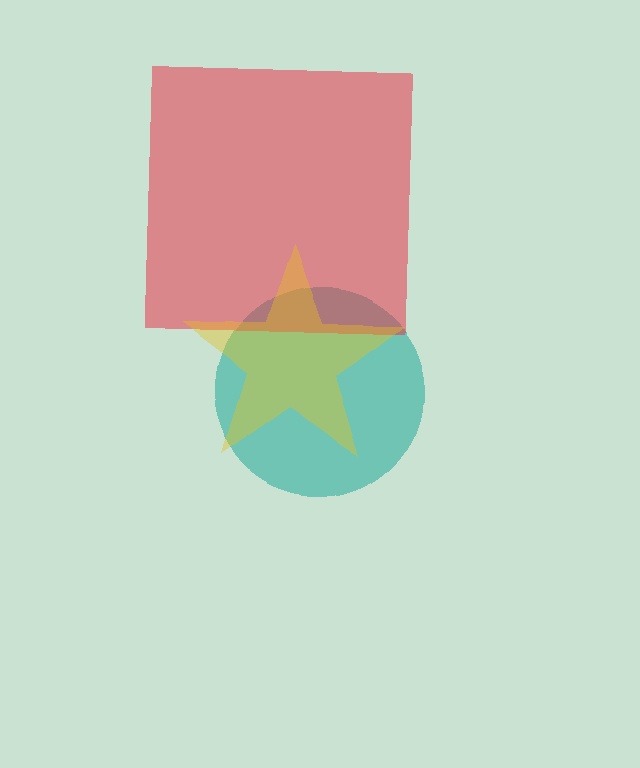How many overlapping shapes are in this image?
There are 3 overlapping shapes in the image.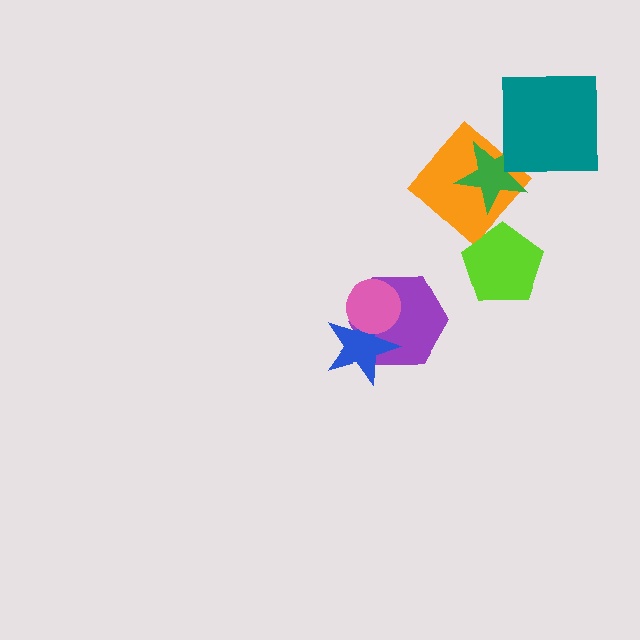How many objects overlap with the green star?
1 object overlaps with the green star.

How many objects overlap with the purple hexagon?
2 objects overlap with the purple hexagon.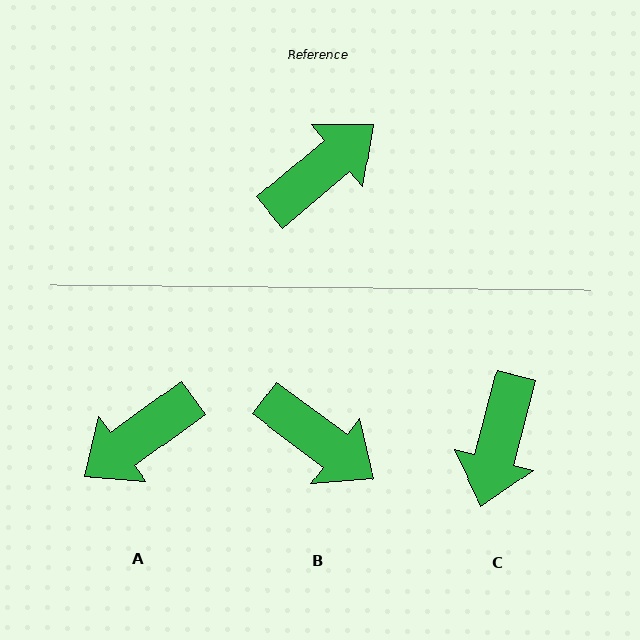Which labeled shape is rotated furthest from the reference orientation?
A, about 176 degrees away.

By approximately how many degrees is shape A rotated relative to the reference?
Approximately 176 degrees counter-clockwise.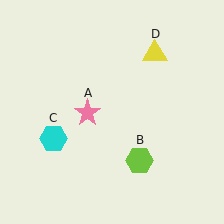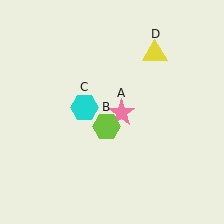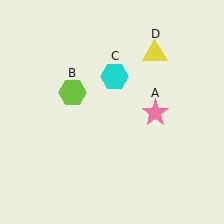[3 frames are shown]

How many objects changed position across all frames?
3 objects changed position: pink star (object A), lime hexagon (object B), cyan hexagon (object C).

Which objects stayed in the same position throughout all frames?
Yellow triangle (object D) remained stationary.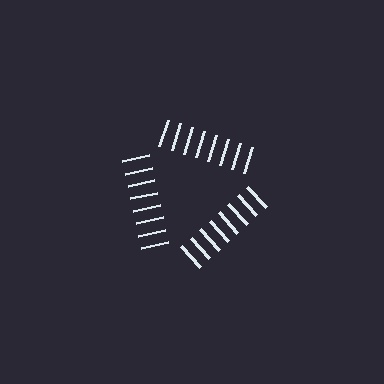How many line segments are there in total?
24 — 8 along each of the 3 edges.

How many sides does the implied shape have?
3 sides — the line-ends trace a triangle.